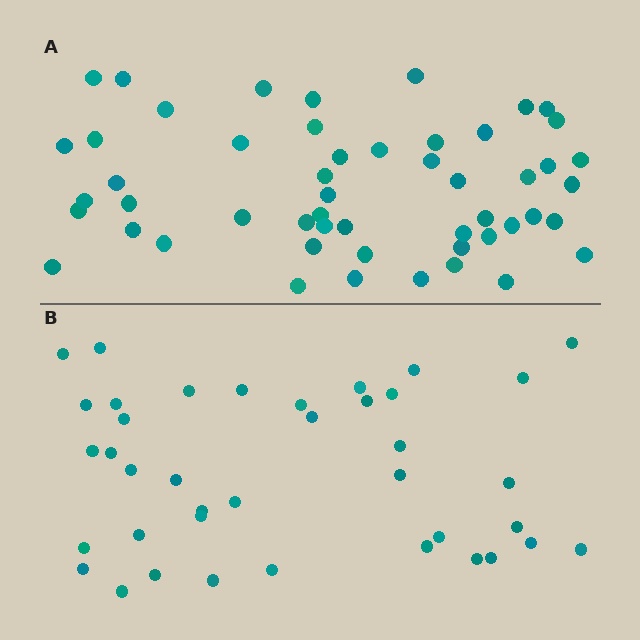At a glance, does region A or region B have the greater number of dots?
Region A (the top region) has more dots.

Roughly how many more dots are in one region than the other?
Region A has approximately 15 more dots than region B.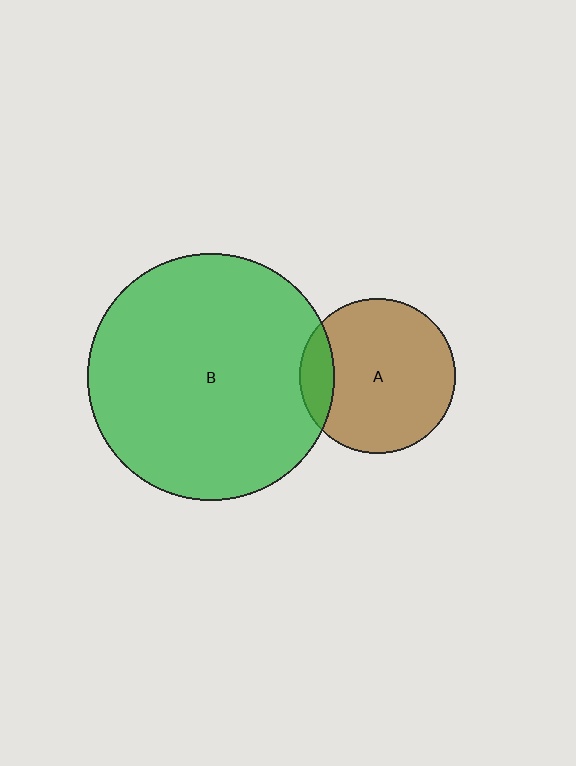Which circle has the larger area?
Circle B (green).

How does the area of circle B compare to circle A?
Approximately 2.5 times.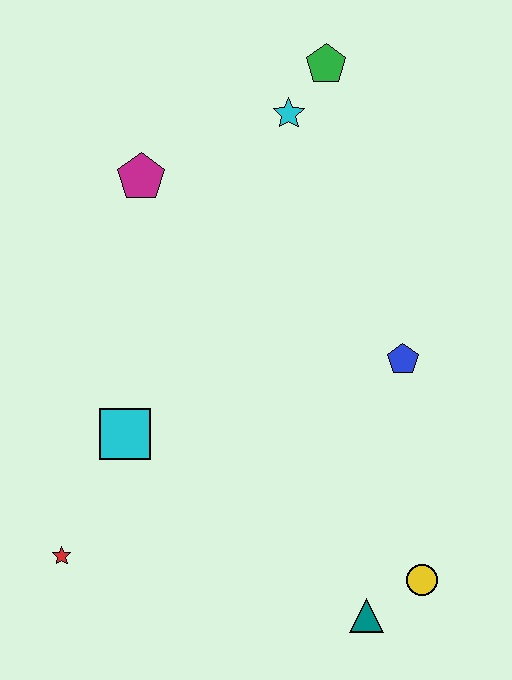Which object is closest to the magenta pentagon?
The cyan star is closest to the magenta pentagon.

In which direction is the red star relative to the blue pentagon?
The red star is to the left of the blue pentagon.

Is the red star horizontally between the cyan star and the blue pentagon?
No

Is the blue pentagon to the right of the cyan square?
Yes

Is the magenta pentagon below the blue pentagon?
No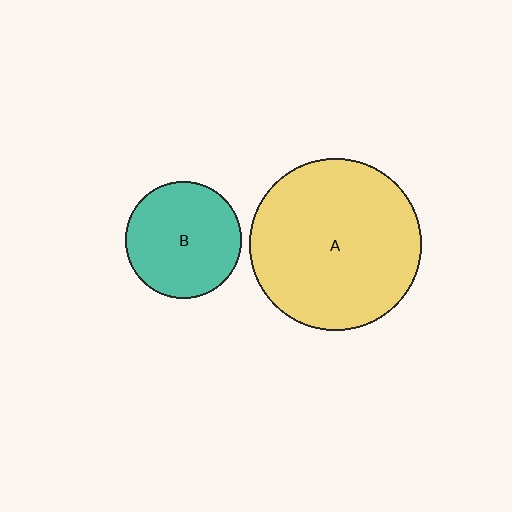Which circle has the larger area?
Circle A (yellow).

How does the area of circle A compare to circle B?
Approximately 2.2 times.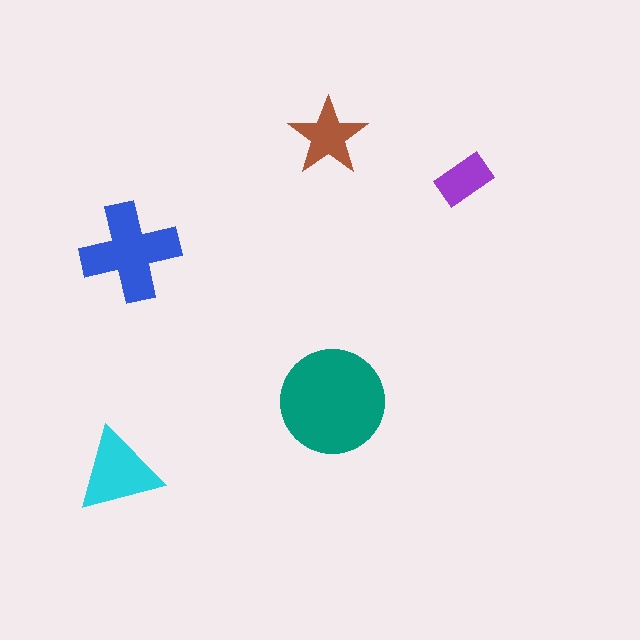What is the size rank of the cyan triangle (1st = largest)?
3rd.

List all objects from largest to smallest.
The teal circle, the blue cross, the cyan triangle, the brown star, the purple rectangle.